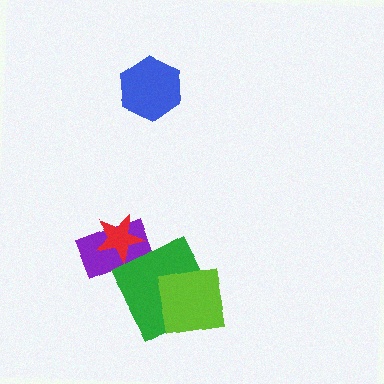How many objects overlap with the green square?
2 objects overlap with the green square.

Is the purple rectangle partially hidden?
Yes, it is partially covered by another shape.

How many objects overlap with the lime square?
1 object overlaps with the lime square.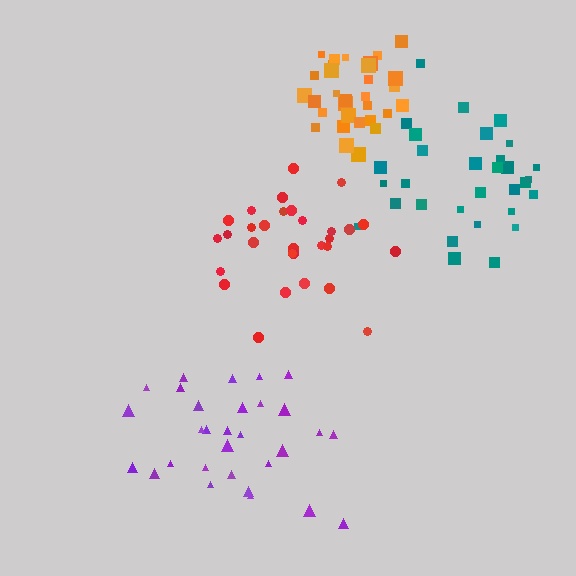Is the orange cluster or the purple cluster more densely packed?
Orange.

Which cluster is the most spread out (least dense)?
Purple.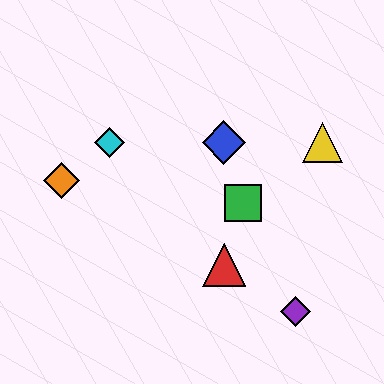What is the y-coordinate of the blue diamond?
The blue diamond is at y≈142.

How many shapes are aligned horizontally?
3 shapes (the blue diamond, the yellow triangle, the cyan diamond) are aligned horizontally.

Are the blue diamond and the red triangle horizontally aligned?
No, the blue diamond is at y≈142 and the red triangle is at y≈265.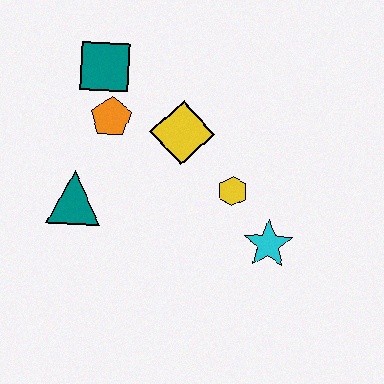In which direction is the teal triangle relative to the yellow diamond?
The teal triangle is to the left of the yellow diamond.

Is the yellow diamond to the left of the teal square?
No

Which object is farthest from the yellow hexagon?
The teal square is farthest from the yellow hexagon.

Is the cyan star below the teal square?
Yes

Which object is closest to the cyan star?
The yellow hexagon is closest to the cyan star.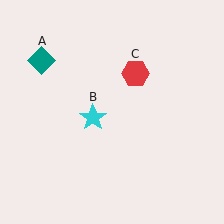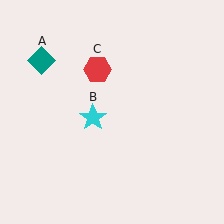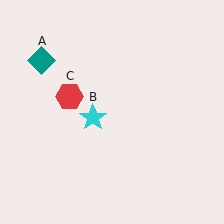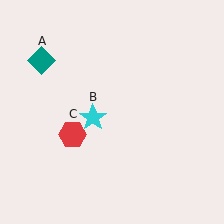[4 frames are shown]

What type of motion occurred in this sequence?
The red hexagon (object C) rotated counterclockwise around the center of the scene.